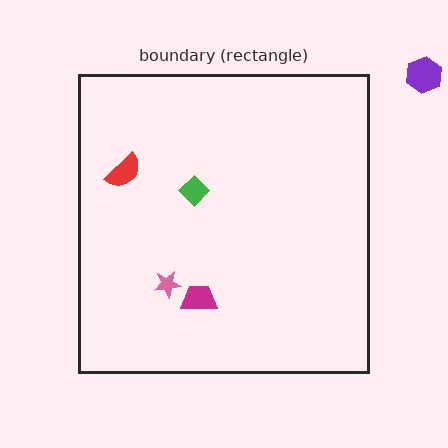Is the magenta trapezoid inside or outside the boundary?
Inside.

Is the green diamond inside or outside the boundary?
Inside.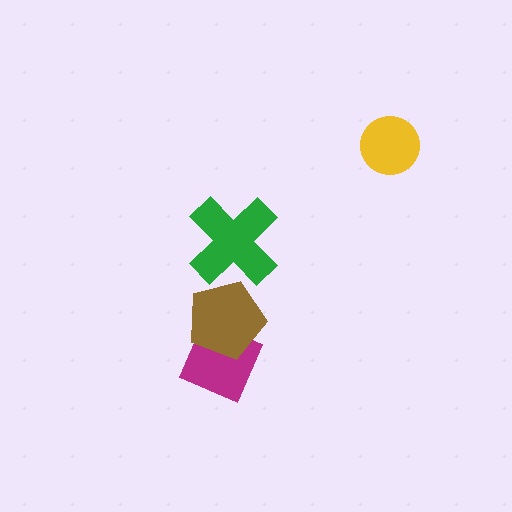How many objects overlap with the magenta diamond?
1 object overlaps with the magenta diamond.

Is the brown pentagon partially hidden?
Yes, it is partially covered by another shape.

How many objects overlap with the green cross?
1 object overlaps with the green cross.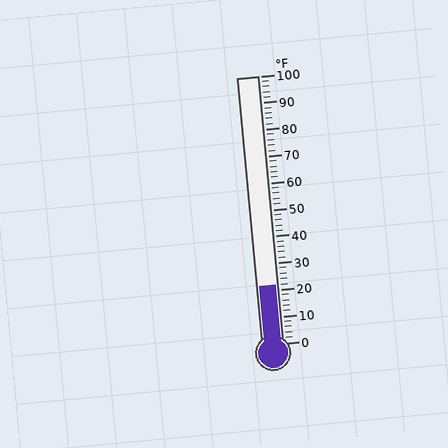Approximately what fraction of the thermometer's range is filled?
The thermometer is filled to approximately 20% of its range.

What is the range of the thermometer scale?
The thermometer scale ranges from 0°F to 100°F.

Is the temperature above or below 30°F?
The temperature is below 30°F.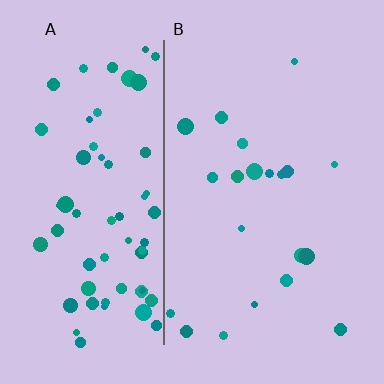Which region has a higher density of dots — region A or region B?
A (the left).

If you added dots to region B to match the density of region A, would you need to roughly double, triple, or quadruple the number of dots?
Approximately triple.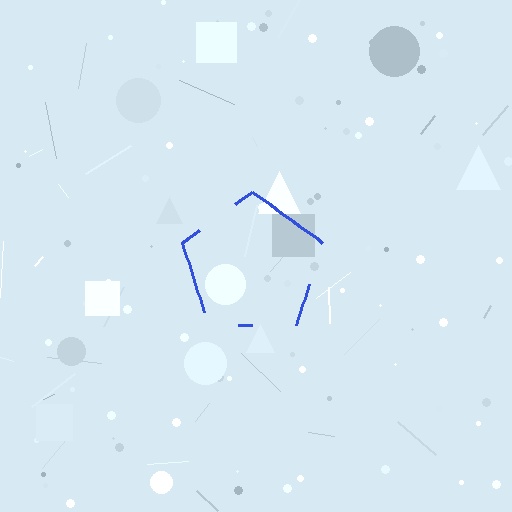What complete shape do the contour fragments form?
The contour fragments form a pentagon.